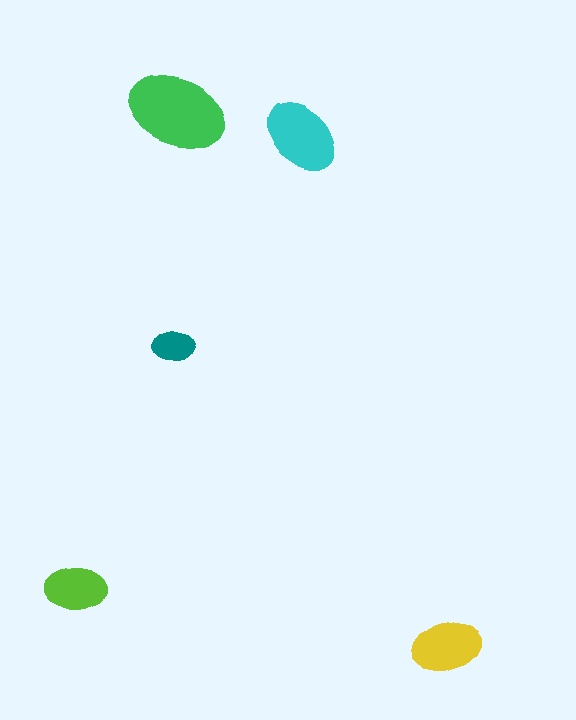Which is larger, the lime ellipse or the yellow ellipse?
The yellow one.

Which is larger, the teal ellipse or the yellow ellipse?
The yellow one.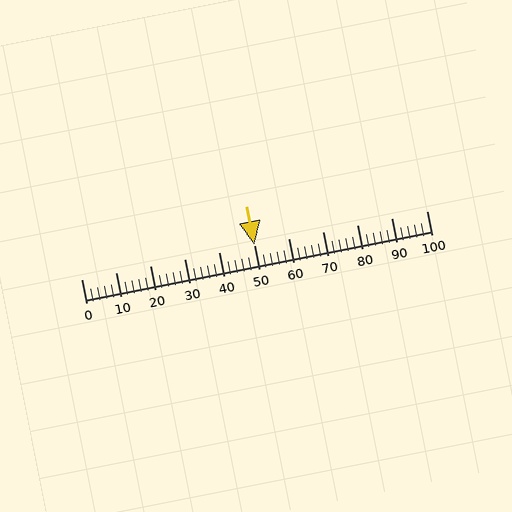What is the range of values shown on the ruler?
The ruler shows values from 0 to 100.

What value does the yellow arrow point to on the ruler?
The yellow arrow points to approximately 50.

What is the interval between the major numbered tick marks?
The major tick marks are spaced 10 units apart.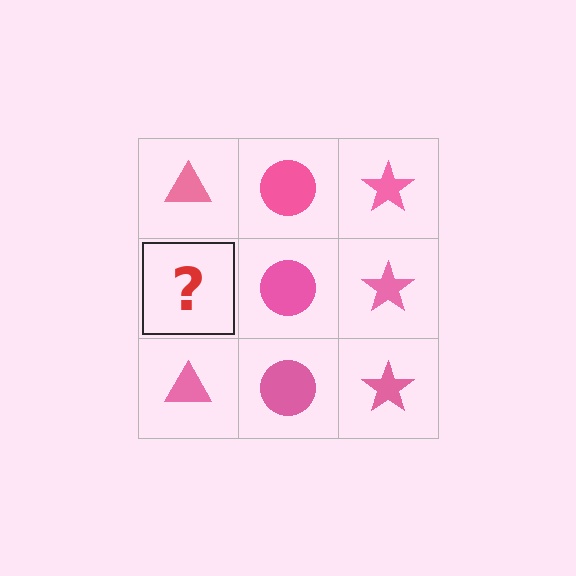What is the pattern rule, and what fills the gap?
The rule is that each column has a consistent shape. The gap should be filled with a pink triangle.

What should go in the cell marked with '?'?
The missing cell should contain a pink triangle.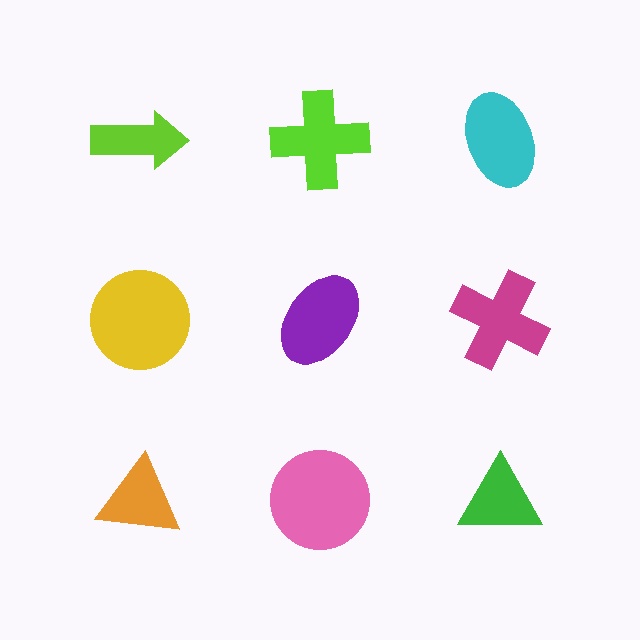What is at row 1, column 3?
A cyan ellipse.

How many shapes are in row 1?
3 shapes.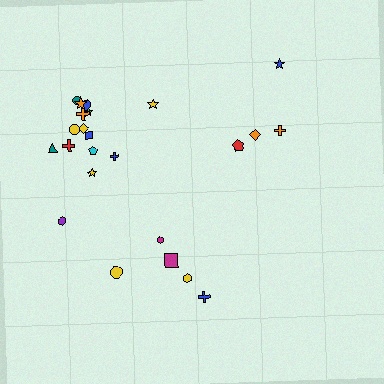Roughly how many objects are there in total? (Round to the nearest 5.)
Roughly 25 objects in total.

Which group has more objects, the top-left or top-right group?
The top-left group.